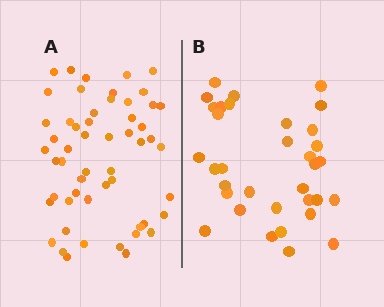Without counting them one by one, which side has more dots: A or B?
Region A (the left region) has more dots.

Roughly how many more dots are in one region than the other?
Region A has approximately 20 more dots than region B.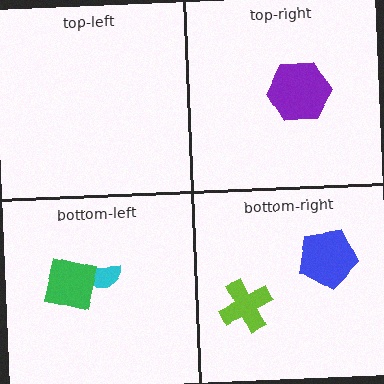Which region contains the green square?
The bottom-left region.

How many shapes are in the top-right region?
1.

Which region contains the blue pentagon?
The bottom-right region.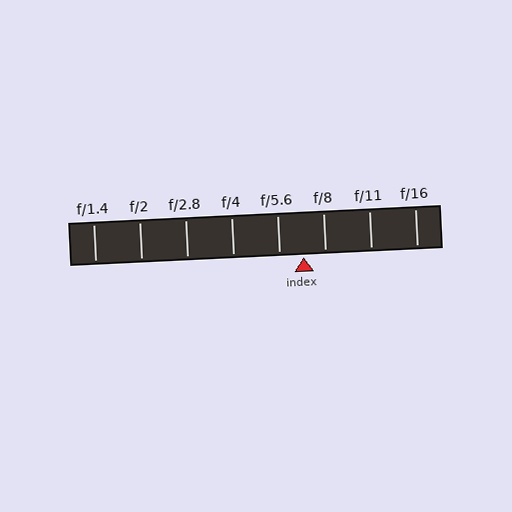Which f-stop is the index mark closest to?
The index mark is closest to f/8.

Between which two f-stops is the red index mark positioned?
The index mark is between f/5.6 and f/8.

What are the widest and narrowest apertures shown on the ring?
The widest aperture shown is f/1.4 and the narrowest is f/16.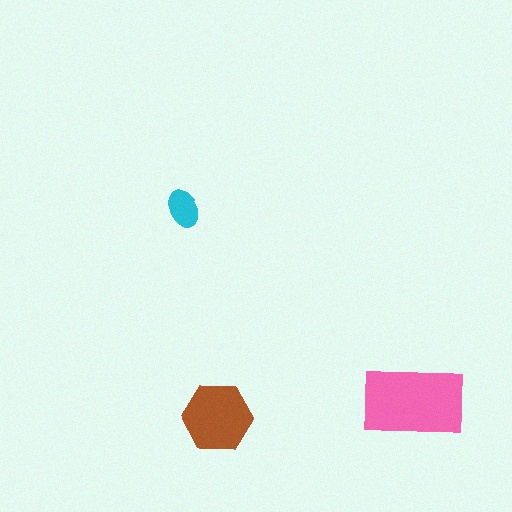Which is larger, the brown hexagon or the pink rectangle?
The pink rectangle.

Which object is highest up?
The cyan ellipse is topmost.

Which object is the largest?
The pink rectangle.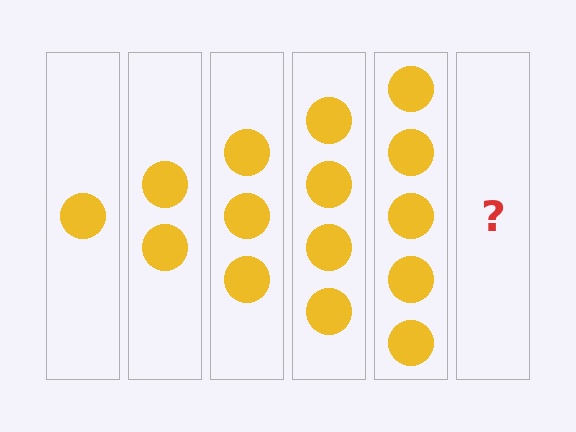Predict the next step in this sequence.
The next step is 6 circles.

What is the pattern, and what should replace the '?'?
The pattern is that each step adds one more circle. The '?' should be 6 circles.